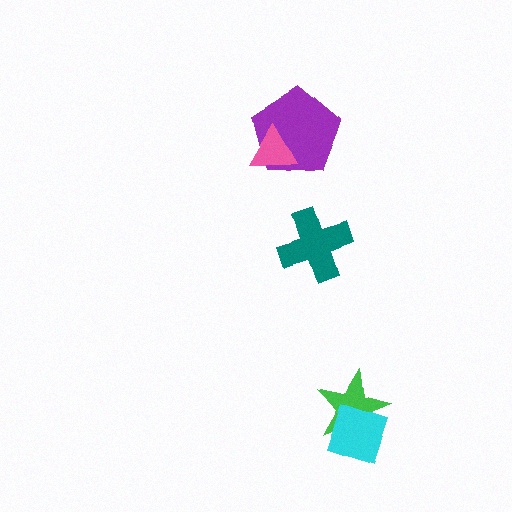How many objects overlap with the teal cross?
0 objects overlap with the teal cross.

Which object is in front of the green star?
The cyan diamond is in front of the green star.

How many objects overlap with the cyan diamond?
1 object overlaps with the cyan diamond.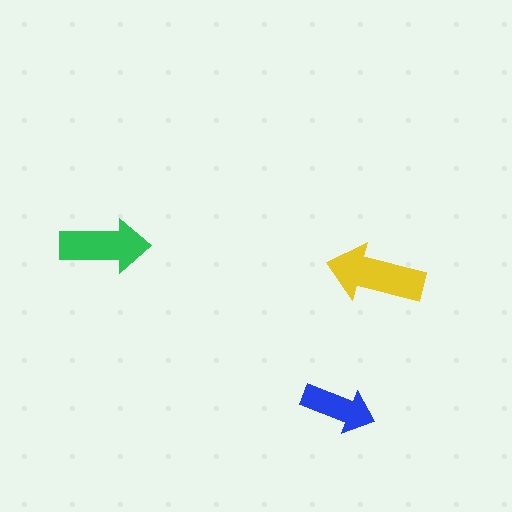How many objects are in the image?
There are 3 objects in the image.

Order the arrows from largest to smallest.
the yellow one, the green one, the blue one.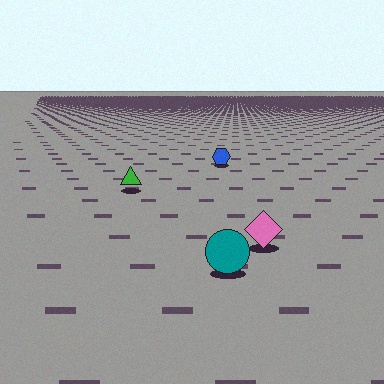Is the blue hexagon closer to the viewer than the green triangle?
No. The green triangle is closer — you can tell from the texture gradient: the ground texture is coarser near it.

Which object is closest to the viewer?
The teal circle is closest. The texture marks near it are larger and more spread out.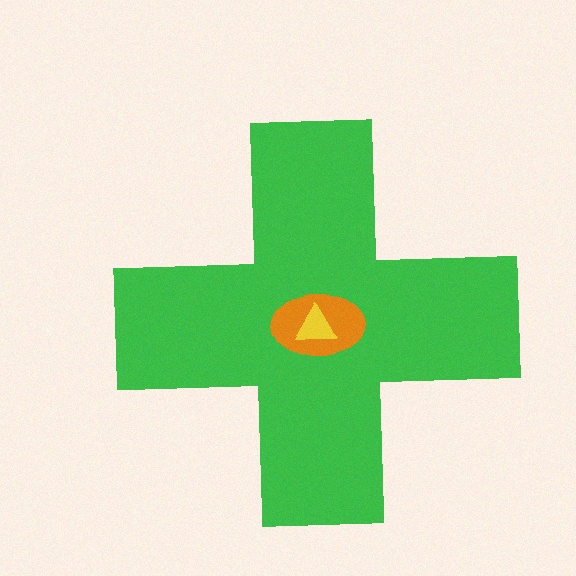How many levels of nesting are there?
3.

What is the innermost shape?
The yellow triangle.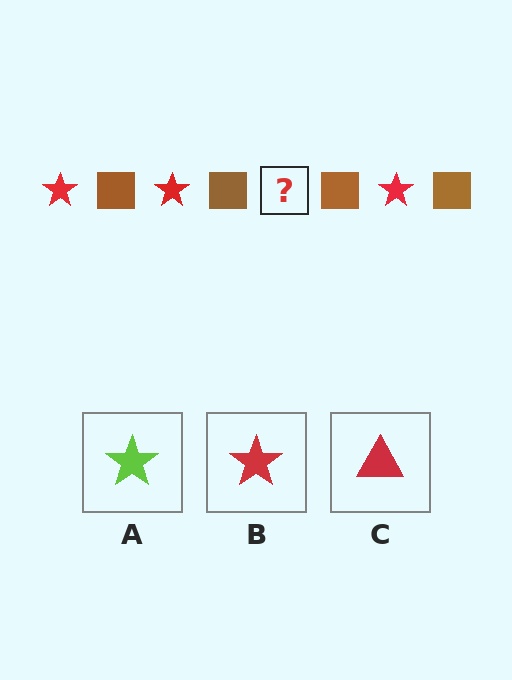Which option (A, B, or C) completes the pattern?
B.